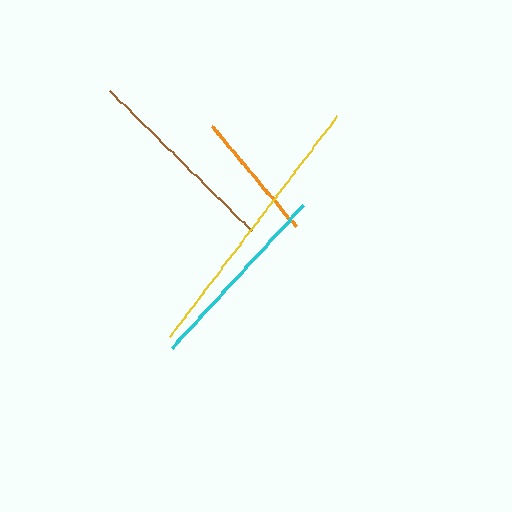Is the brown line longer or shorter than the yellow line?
The yellow line is longer than the brown line.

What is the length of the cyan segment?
The cyan segment is approximately 193 pixels long.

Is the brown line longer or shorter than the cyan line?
The brown line is longer than the cyan line.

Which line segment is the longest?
The yellow line is the longest at approximately 277 pixels.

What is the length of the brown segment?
The brown segment is approximately 199 pixels long.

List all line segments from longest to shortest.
From longest to shortest: yellow, brown, cyan, orange.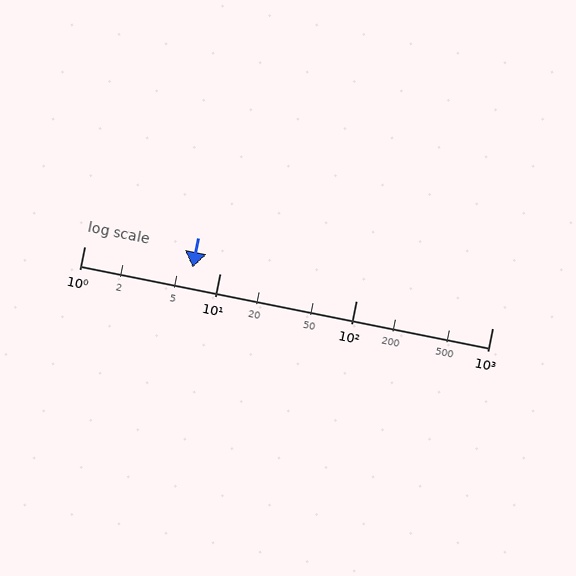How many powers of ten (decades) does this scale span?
The scale spans 3 decades, from 1 to 1000.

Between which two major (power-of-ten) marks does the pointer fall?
The pointer is between 1 and 10.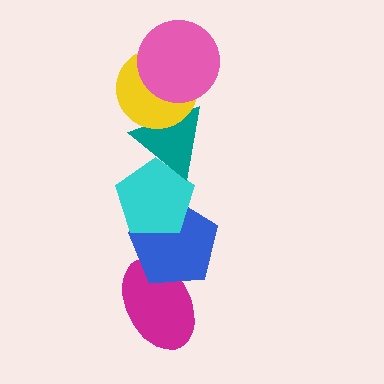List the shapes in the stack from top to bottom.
From top to bottom: the pink circle, the yellow circle, the teal triangle, the cyan pentagon, the blue pentagon, the magenta ellipse.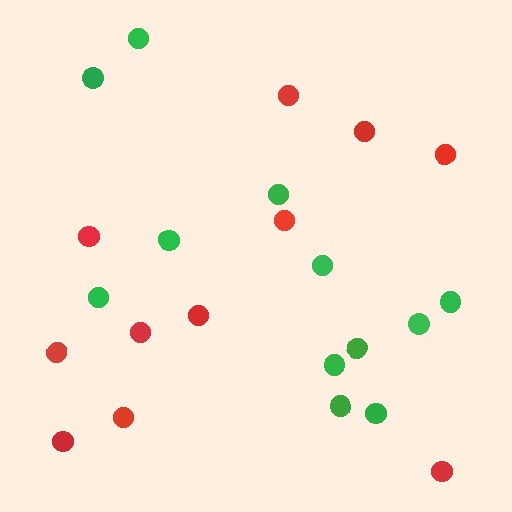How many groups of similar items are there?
There are 2 groups: one group of red circles (11) and one group of green circles (12).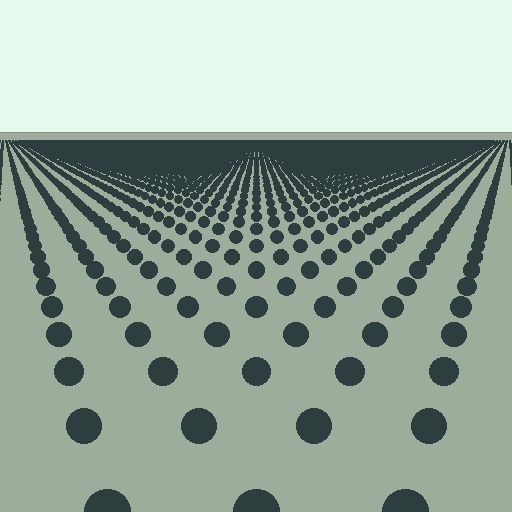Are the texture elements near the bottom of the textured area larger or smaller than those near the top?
Larger. Near the bottom, elements are closer to the viewer and appear at a bigger on-screen size.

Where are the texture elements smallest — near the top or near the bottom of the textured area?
Near the top.